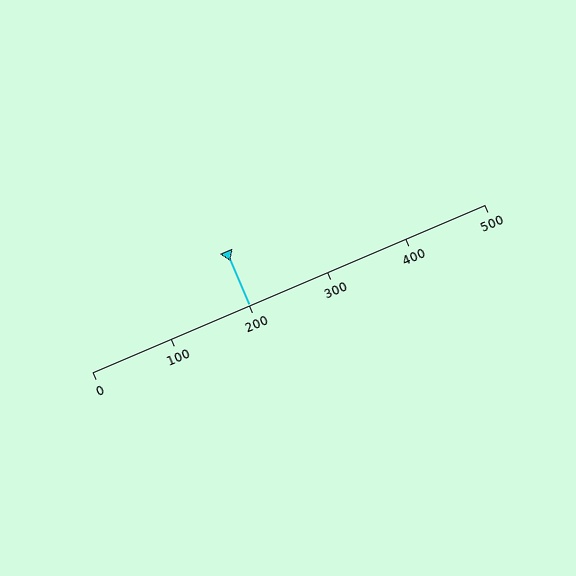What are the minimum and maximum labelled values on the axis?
The axis runs from 0 to 500.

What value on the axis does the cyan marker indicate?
The marker indicates approximately 200.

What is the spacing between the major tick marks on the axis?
The major ticks are spaced 100 apart.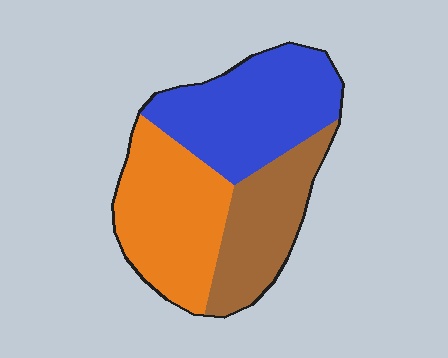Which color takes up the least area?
Brown, at roughly 25%.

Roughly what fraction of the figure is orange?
Orange takes up about three eighths (3/8) of the figure.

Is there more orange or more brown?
Orange.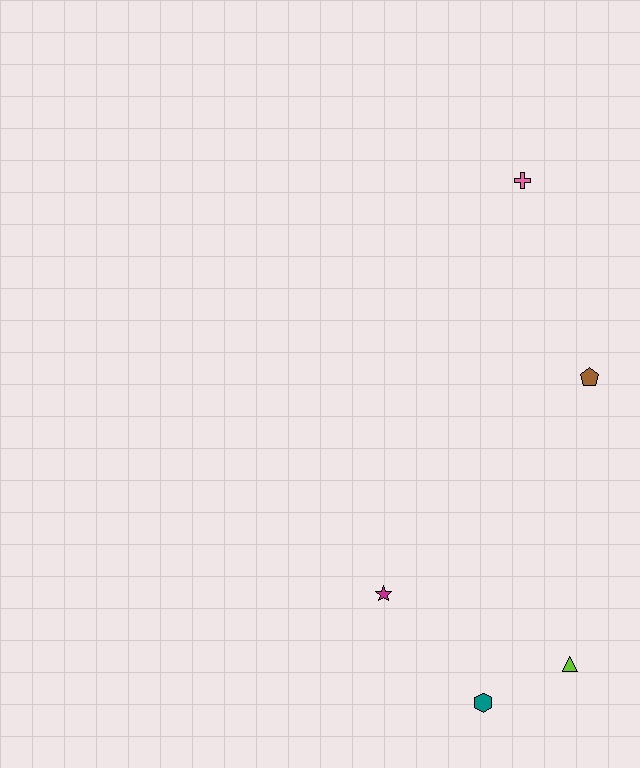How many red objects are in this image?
There are no red objects.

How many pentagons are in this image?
There is 1 pentagon.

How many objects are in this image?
There are 5 objects.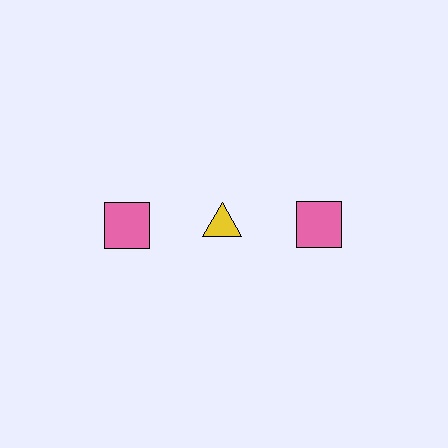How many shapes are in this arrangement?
There are 3 shapes arranged in a grid pattern.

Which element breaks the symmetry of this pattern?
The yellow triangle in the top row, second from left column breaks the symmetry. All other shapes are pink squares.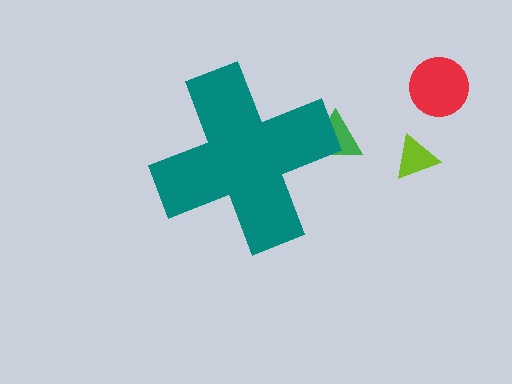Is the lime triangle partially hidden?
No, the lime triangle is fully visible.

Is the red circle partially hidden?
No, the red circle is fully visible.